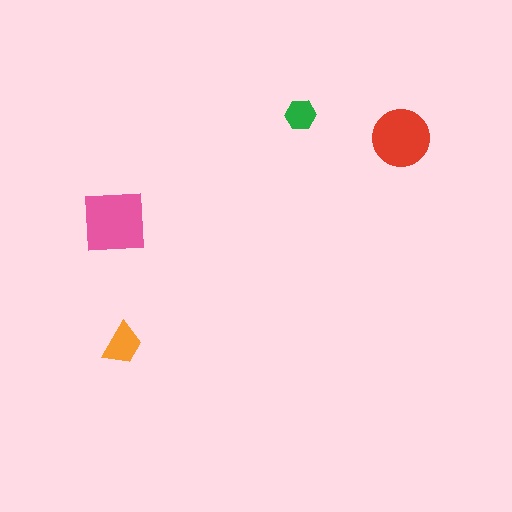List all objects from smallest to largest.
The green hexagon, the orange trapezoid, the red circle, the pink square.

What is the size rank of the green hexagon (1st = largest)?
4th.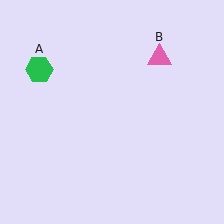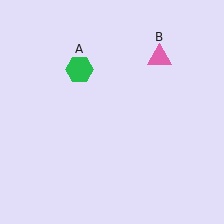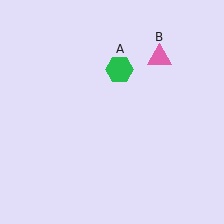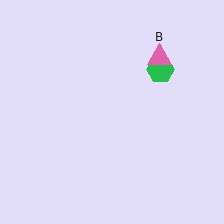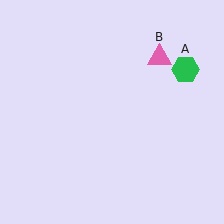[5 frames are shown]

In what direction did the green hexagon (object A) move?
The green hexagon (object A) moved right.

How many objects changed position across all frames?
1 object changed position: green hexagon (object A).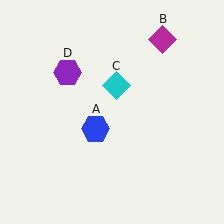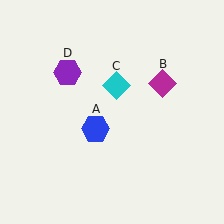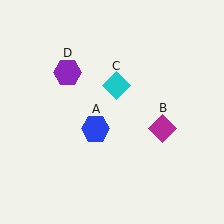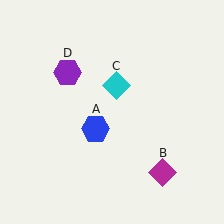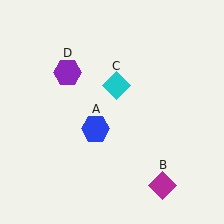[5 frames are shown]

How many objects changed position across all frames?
1 object changed position: magenta diamond (object B).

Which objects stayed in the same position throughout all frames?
Blue hexagon (object A) and cyan diamond (object C) and purple hexagon (object D) remained stationary.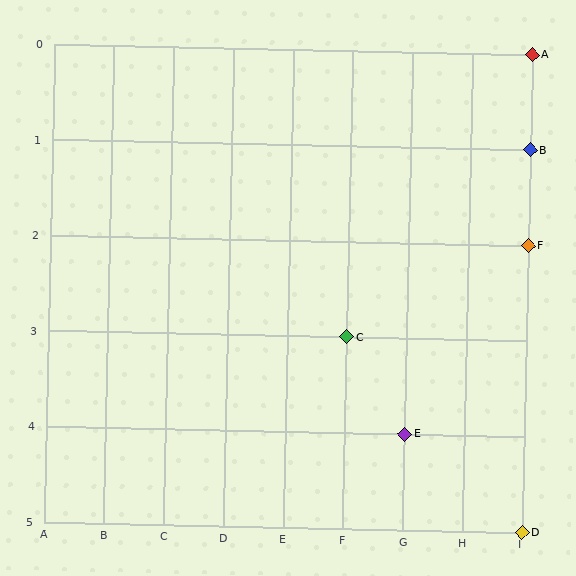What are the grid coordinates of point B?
Point B is at grid coordinates (I, 1).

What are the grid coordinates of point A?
Point A is at grid coordinates (I, 0).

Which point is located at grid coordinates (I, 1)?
Point B is at (I, 1).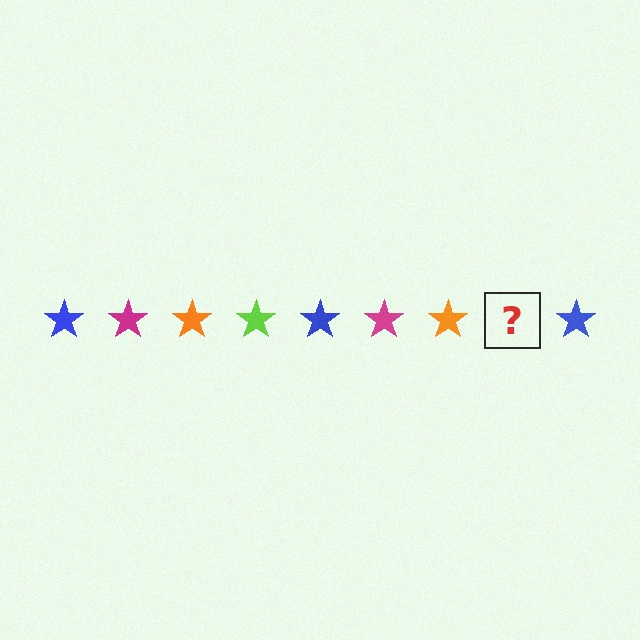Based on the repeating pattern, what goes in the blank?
The blank should be a lime star.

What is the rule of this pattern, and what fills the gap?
The rule is that the pattern cycles through blue, magenta, orange, lime stars. The gap should be filled with a lime star.